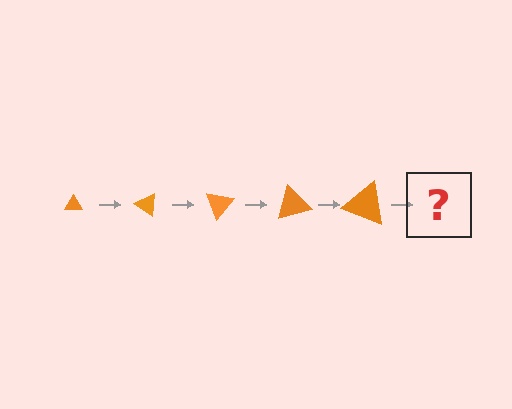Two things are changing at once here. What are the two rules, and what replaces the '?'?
The two rules are that the triangle grows larger each step and it rotates 35 degrees each step. The '?' should be a triangle, larger than the previous one and rotated 175 degrees from the start.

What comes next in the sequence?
The next element should be a triangle, larger than the previous one and rotated 175 degrees from the start.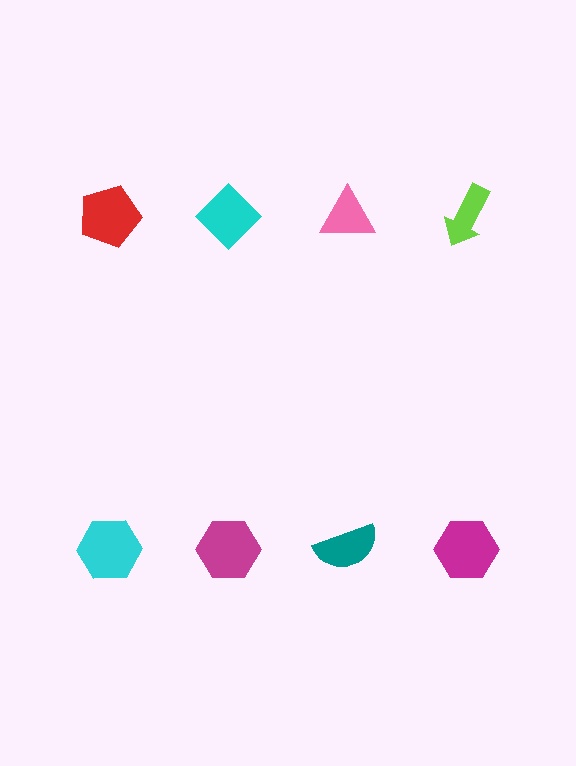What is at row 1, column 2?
A cyan diamond.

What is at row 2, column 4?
A magenta hexagon.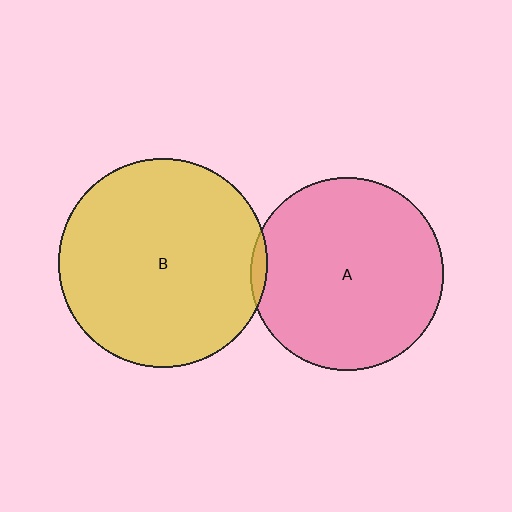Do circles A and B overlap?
Yes.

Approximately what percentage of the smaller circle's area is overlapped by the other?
Approximately 5%.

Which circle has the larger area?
Circle B (yellow).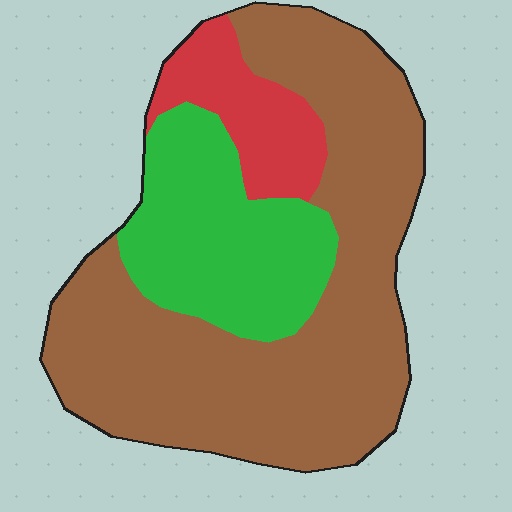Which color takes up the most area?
Brown, at roughly 60%.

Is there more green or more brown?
Brown.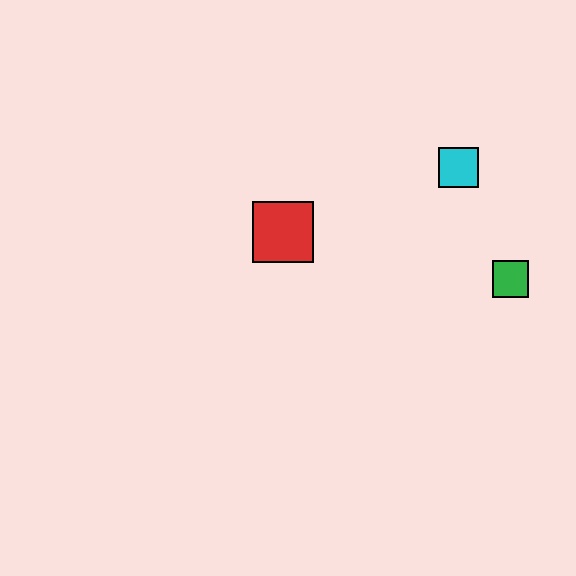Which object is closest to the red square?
The cyan square is closest to the red square.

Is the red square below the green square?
No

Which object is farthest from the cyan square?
The red square is farthest from the cyan square.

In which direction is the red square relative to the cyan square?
The red square is to the left of the cyan square.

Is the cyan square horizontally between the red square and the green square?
Yes